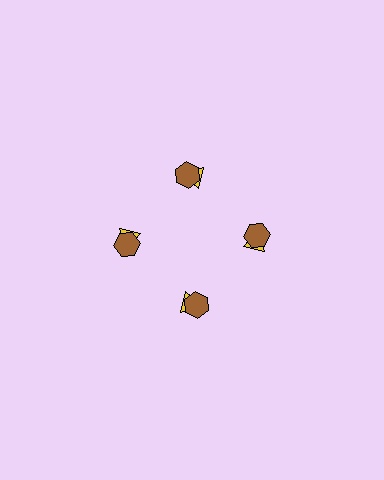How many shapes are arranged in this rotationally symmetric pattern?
There are 8 shapes, arranged in 4 groups of 2.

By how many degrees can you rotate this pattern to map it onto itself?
The pattern maps onto itself every 90 degrees of rotation.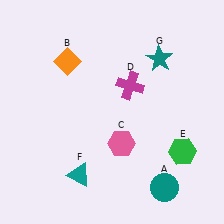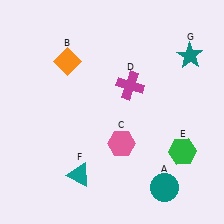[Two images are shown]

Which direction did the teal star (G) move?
The teal star (G) moved right.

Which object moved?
The teal star (G) moved right.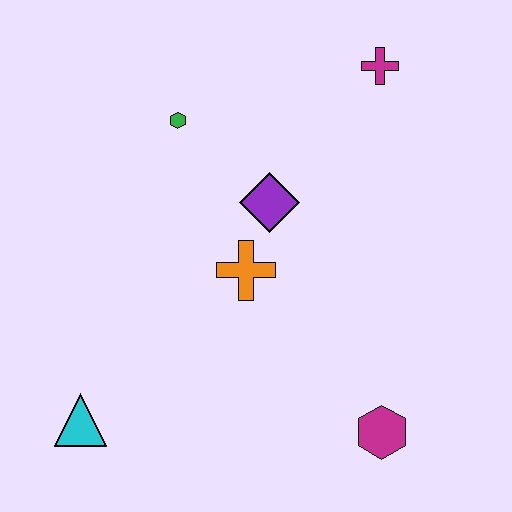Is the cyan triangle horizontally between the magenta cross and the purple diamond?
No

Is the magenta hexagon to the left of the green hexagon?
No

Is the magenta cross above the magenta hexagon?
Yes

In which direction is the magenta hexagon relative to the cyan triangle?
The magenta hexagon is to the right of the cyan triangle.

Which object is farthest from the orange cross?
The magenta cross is farthest from the orange cross.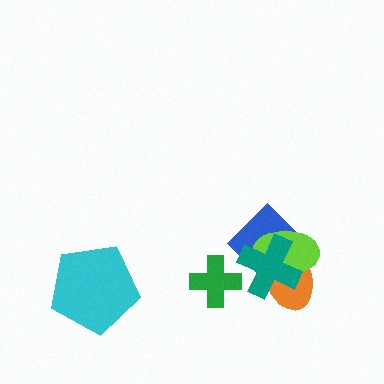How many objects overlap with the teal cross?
3 objects overlap with the teal cross.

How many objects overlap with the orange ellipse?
3 objects overlap with the orange ellipse.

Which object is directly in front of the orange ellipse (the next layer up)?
The lime ellipse is directly in front of the orange ellipse.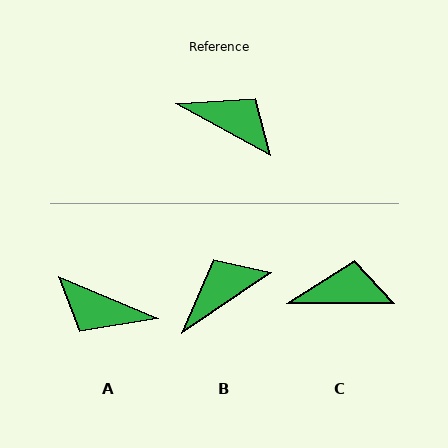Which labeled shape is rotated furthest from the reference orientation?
A, about 174 degrees away.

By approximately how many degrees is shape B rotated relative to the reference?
Approximately 62 degrees counter-clockwise.